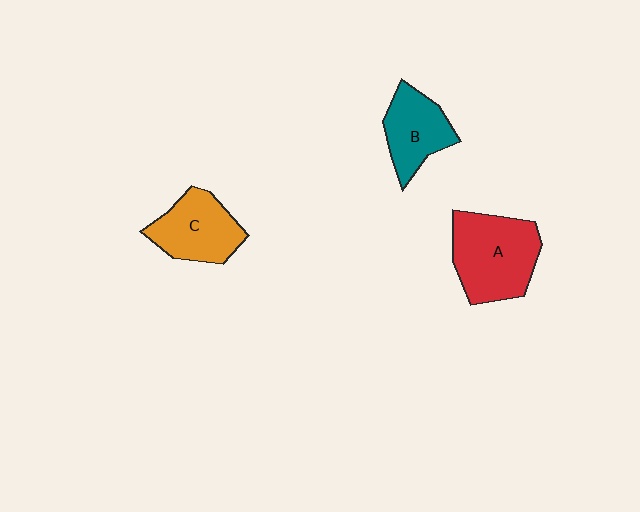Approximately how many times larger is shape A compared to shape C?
Approximately 1.3 times.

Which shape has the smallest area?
Shape B (teal).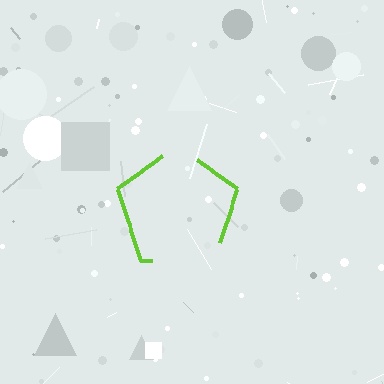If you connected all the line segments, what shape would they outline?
They would outline a pentagon.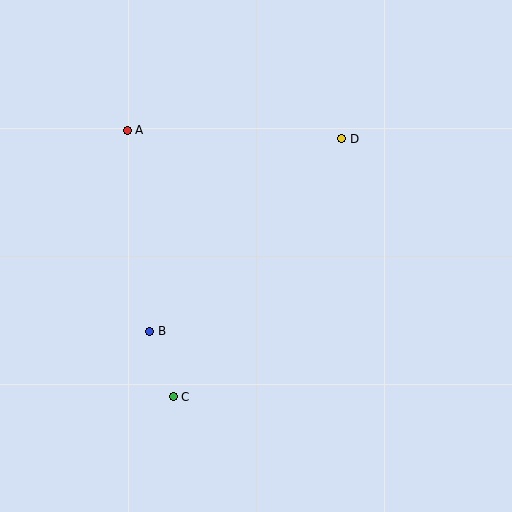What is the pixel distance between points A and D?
The distance between A and D is 214 pixels.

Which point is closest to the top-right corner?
Point D is closest to the top-right corner.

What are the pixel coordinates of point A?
Point A is at (127, 130).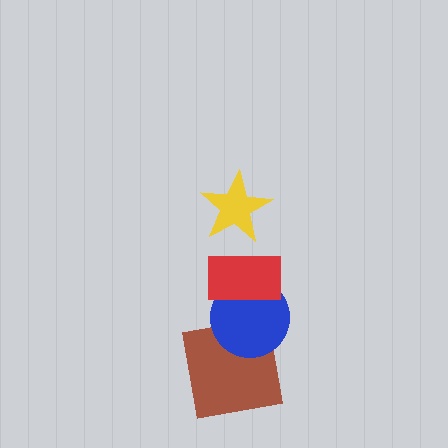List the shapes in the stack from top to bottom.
From top to bottom: the yellow star, the red rectangle, the blue circle, the brown square.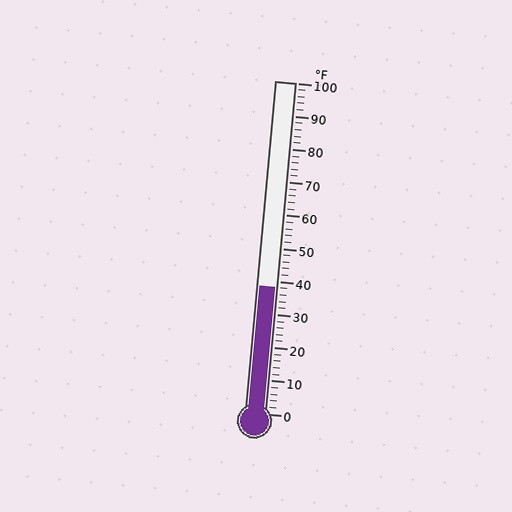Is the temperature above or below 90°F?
The temperature is below 90°F.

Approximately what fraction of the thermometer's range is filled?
The thermometer is filled to approximately 40% of its range.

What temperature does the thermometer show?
The thermometer shows approximately 38°F.